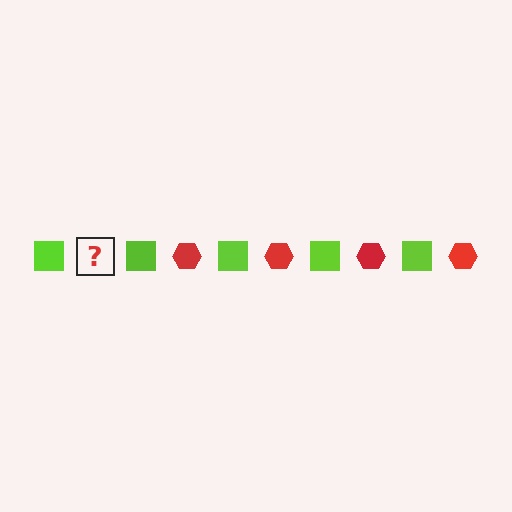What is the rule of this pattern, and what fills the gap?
The rule is that the pattern alternates between lime square and red hexagon. The gap should be filled with a red hexagon.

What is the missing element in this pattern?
The missing element is a red hexagon.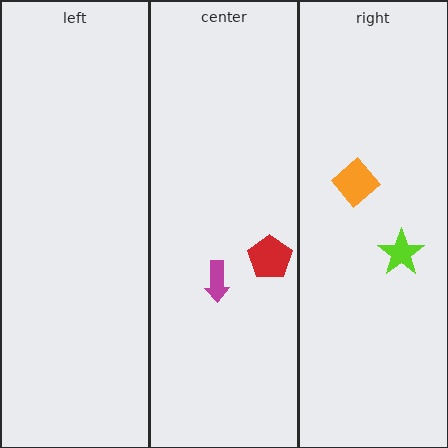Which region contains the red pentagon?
The center region.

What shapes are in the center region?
The red pentagon, the magenta arrow.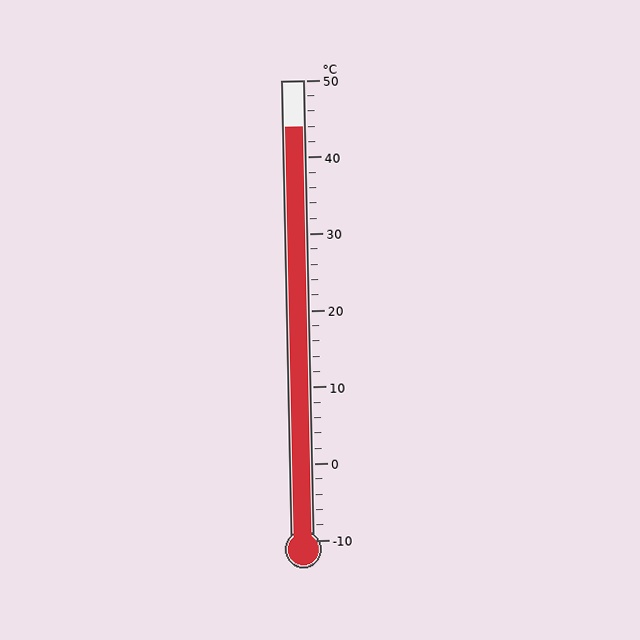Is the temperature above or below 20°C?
The temperature is above 20°C.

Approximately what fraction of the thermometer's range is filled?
The thermometer is filled to approximately 90% of its range.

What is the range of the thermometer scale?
The thermometer scale ranges from -10°C to 50°C.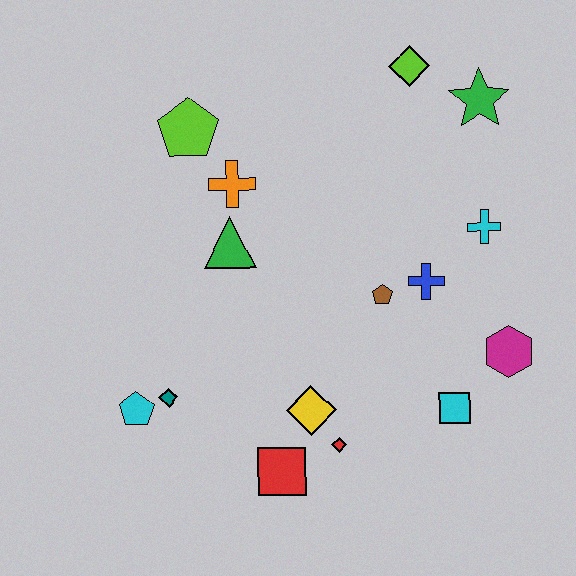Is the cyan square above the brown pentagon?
No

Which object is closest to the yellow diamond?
The red diamond is closest to the yellow diamond.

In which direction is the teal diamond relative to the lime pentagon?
The teal diamond is below the lime pentagon.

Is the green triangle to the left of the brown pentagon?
Yes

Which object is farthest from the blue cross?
The cyan pentagon is farthest from the blue cross.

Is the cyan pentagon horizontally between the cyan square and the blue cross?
No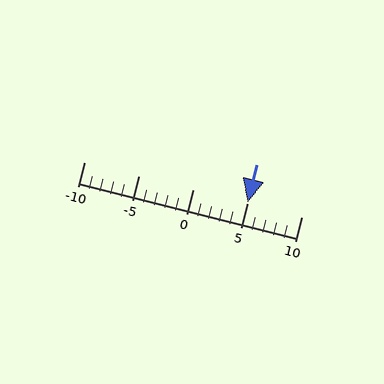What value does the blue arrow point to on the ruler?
The blue arrow points to approximately 5.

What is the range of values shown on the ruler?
The ruler shows values from -10 to 10.